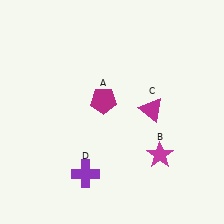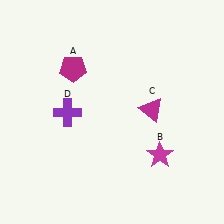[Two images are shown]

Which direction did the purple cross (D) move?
The purple cross (D) moved up.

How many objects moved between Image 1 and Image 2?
2 objects moved between the two images.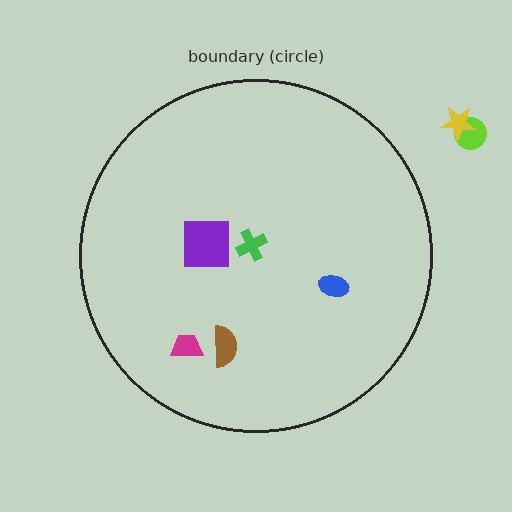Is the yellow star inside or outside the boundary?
Outside.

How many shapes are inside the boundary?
5 inside, 2 outside.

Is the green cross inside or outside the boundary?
Inside.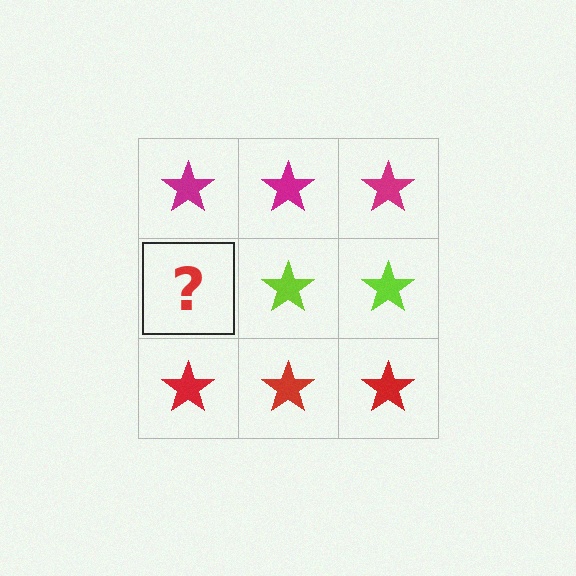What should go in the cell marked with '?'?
The missing cell should contain a lime star.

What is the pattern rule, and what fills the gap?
The rule is that each row has a consistent color. The gap should be filled with a lime star.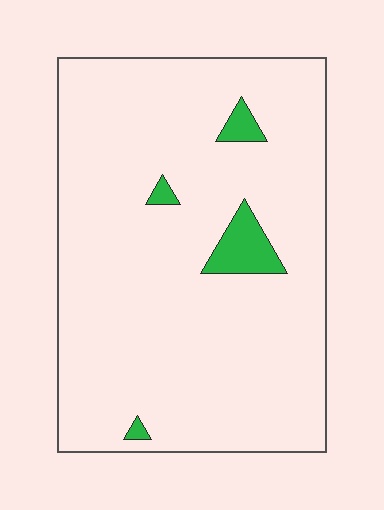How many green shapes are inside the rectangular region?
4.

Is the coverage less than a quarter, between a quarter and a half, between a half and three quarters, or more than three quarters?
Less than a quarter.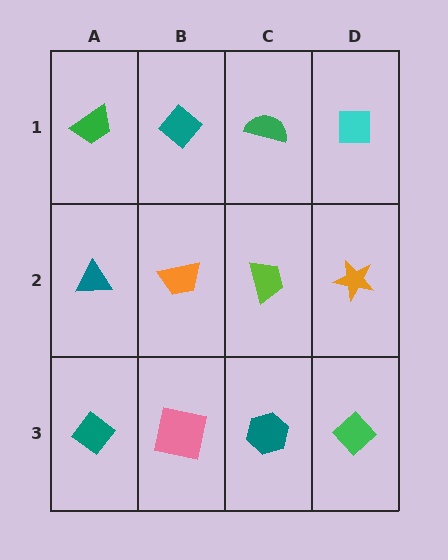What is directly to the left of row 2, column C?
An orange trapezoid.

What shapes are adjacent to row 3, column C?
A lime trapezoid (row 2, column C), a pink square (row 3, column B), a green diamond (row 3, column D).